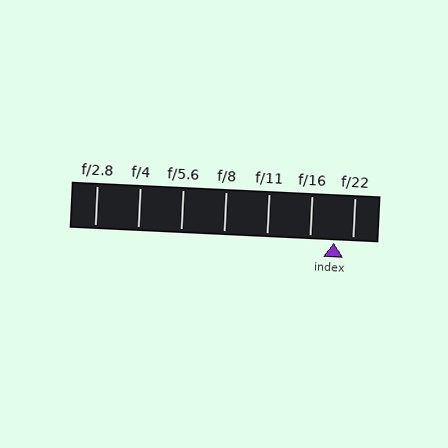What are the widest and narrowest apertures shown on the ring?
The widest aperture shown is f/2.8 and the narrowest is f/22.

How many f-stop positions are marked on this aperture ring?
There are 7 f-stop positions marked.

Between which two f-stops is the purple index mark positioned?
The index mark is between f/16 and f/22.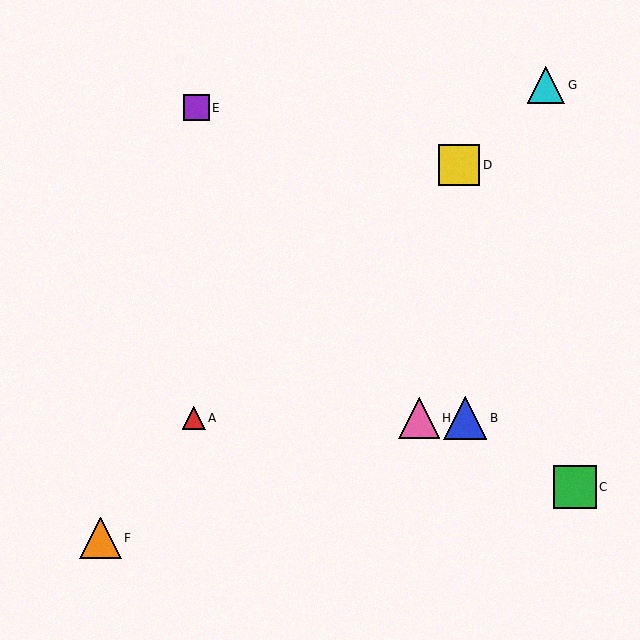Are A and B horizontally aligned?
Yes, both are at y≈418.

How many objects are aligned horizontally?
3 objects (A, B, H) are aligned horizontally.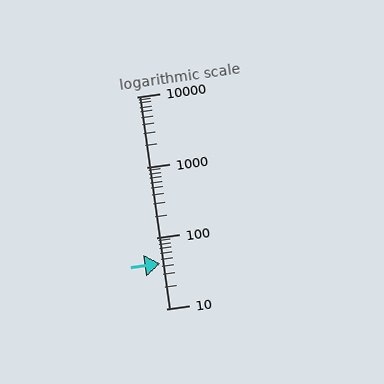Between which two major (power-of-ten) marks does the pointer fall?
The pointer is between 10 and 100.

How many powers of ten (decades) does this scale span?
The scale spans 3 decades, from 10 to 10000.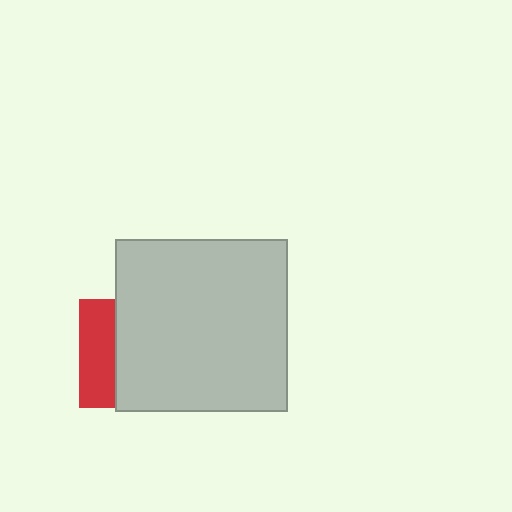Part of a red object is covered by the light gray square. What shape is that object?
It is a square.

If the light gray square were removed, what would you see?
You would see the complete red square.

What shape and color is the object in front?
The object in front is a light gray square.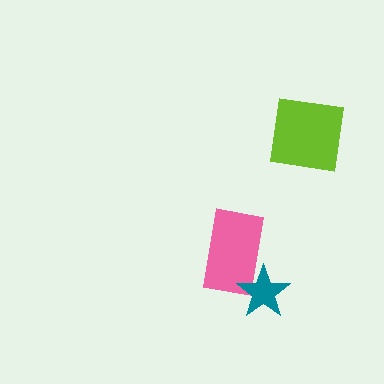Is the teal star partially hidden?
No, no other shape covers it.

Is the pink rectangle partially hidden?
Yes, it is partially covered by another shape.